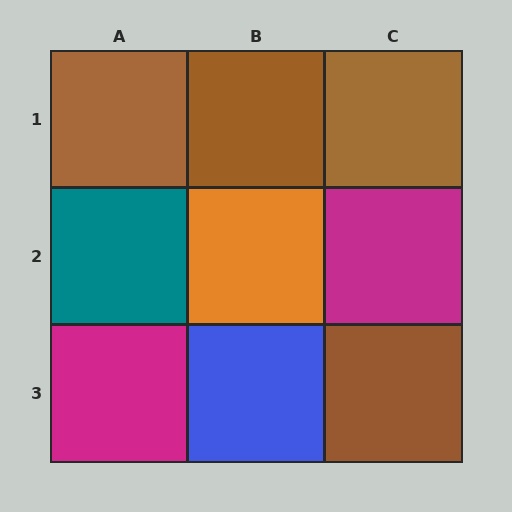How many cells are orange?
1 cell is orange.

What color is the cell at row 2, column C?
Magenta.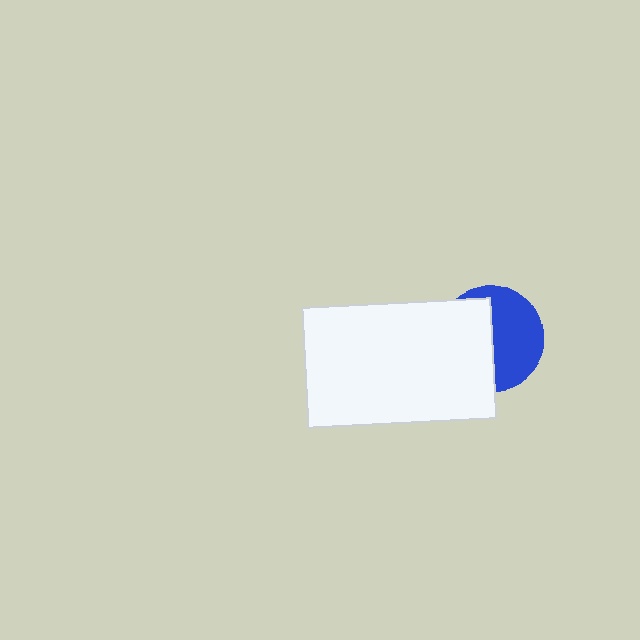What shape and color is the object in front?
The object in front is a white rectangle.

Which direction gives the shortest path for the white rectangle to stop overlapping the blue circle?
Moving left gives the shortest separation.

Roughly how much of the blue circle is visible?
About half of it is visible (roughly 51%).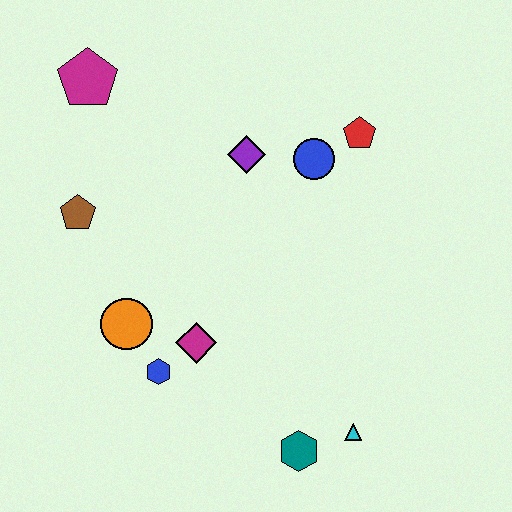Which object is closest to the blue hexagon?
The magenta diamond is closest to the blue hexagon.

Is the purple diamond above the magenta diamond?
Yes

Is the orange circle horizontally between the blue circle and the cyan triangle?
No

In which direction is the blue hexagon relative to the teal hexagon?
The blue hexagon is to the left of the teal hexagon.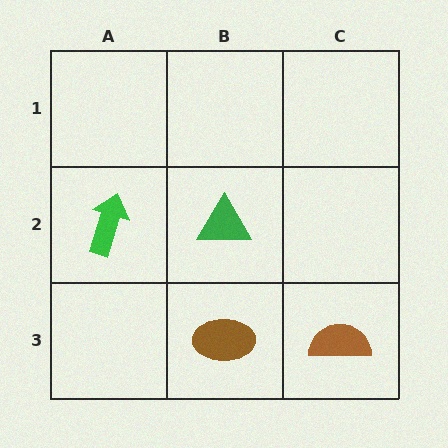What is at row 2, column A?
A green arrow.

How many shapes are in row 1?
0 shapes.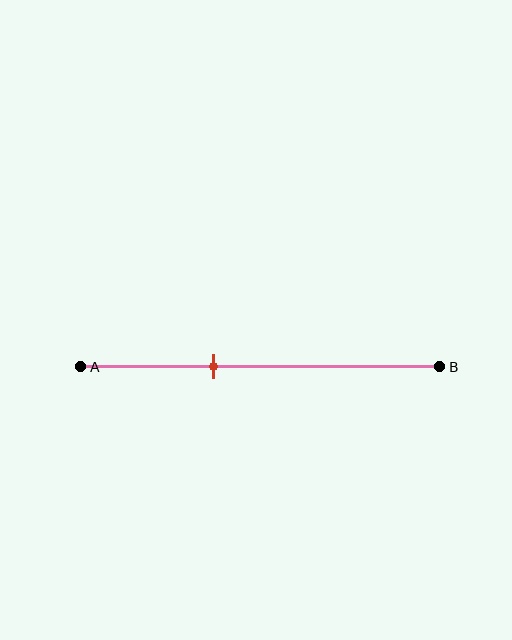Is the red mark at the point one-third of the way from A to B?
No, the mark is at about 35% from A, not at the 33% one-third point.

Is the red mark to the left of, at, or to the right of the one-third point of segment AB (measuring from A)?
The red mark is to the right of the one-third point of segment AB.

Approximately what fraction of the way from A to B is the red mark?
The red mark is approximately 35% of the way from A to B.